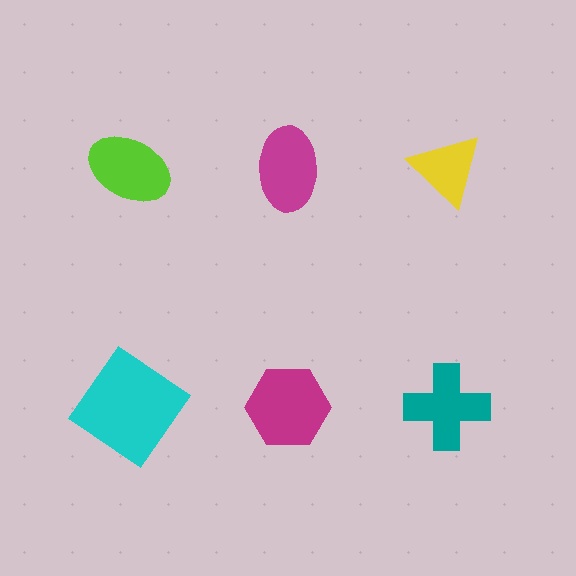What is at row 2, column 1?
A cyan diamond.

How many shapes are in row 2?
3 shapes.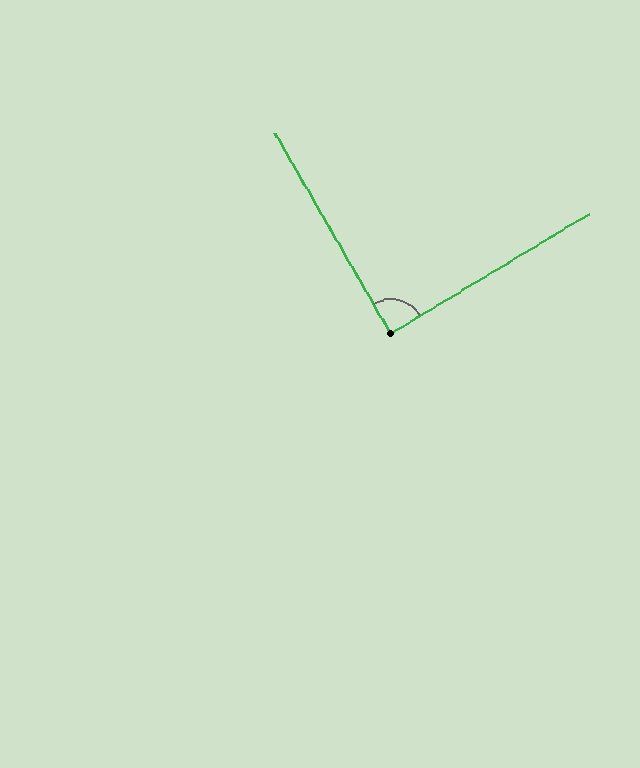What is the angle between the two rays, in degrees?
Approximately 89 degrees.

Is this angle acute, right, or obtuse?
It is approximately a right angle.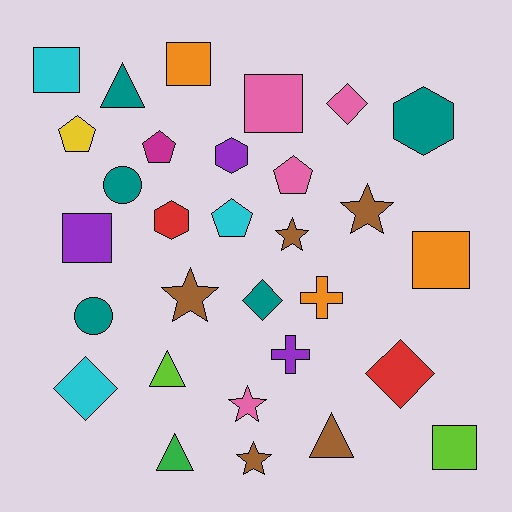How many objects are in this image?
There are 30 objects.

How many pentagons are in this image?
There are 4 pentagons.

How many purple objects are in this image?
There are 3 purple objects.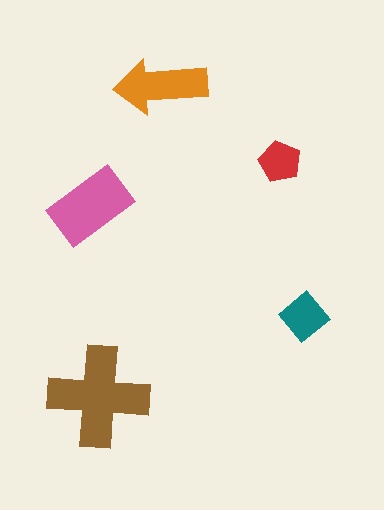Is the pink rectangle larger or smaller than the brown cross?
Smaller.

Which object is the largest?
The brown cross.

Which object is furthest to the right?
The teal diamond is rightmost.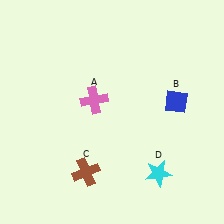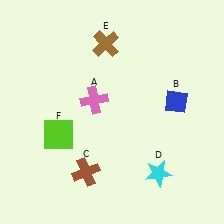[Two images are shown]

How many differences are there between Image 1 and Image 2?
There are 2 differences between the two images.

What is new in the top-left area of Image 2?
A brown cross (E) was added in the top-left area of Image 2.